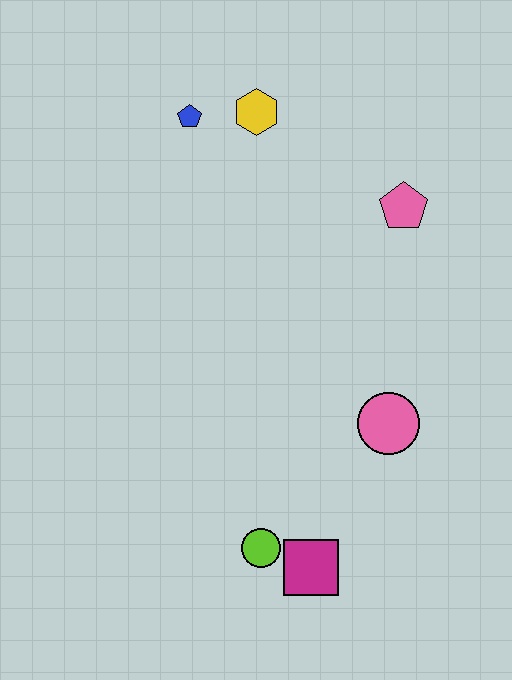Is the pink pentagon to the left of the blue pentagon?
No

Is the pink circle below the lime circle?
No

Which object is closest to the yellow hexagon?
The blue pentagon is closest to the yellow hexagon.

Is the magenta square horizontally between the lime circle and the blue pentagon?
No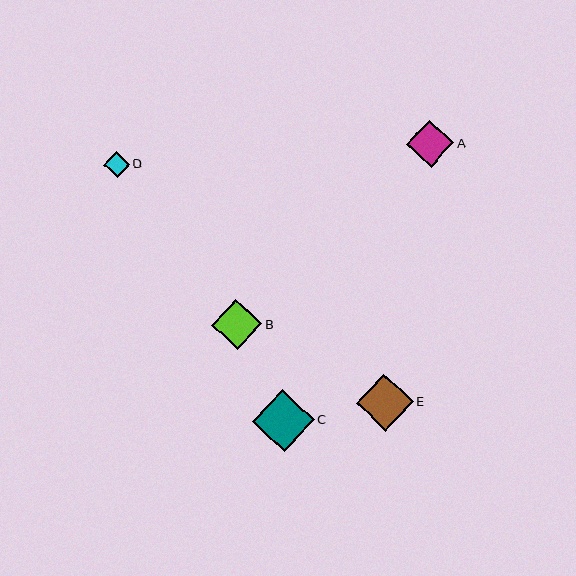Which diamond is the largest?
Diamond C is the largest with a size of approximately 62 pixels.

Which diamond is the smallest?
Diamond D is the smallest with a size of approximately 26 pixels.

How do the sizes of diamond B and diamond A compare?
Diamond B and diamond A are approximately the same size.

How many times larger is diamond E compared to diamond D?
Diamond E is approximately 2.2 times the size of diamond D.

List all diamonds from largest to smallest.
From largest to smallest: C, E, B, A, D.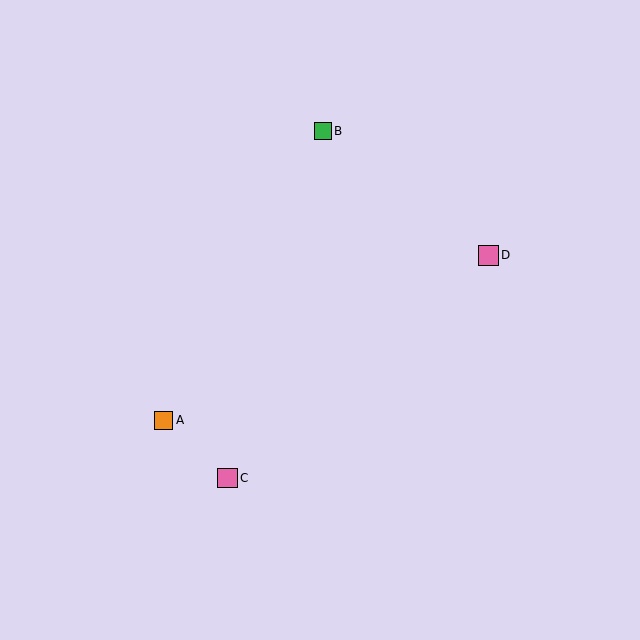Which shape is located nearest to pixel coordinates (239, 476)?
The pink square (labeled C) at (228, 478) is nearest to that location.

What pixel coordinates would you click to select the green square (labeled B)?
Click at (323, 131) to select the green square B.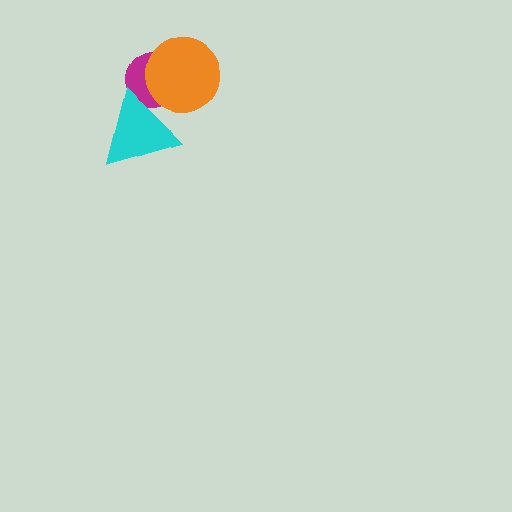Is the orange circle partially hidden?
Yes, it is partially covered by another shape.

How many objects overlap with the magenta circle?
2 objects overlap with the magenta circle.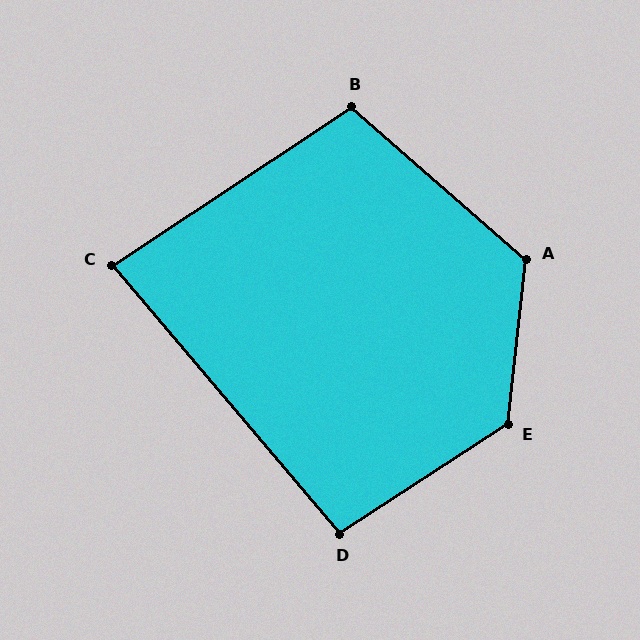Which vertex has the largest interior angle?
E, at approximately 129 degrees.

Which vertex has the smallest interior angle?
C, at approximately 83 degrees.